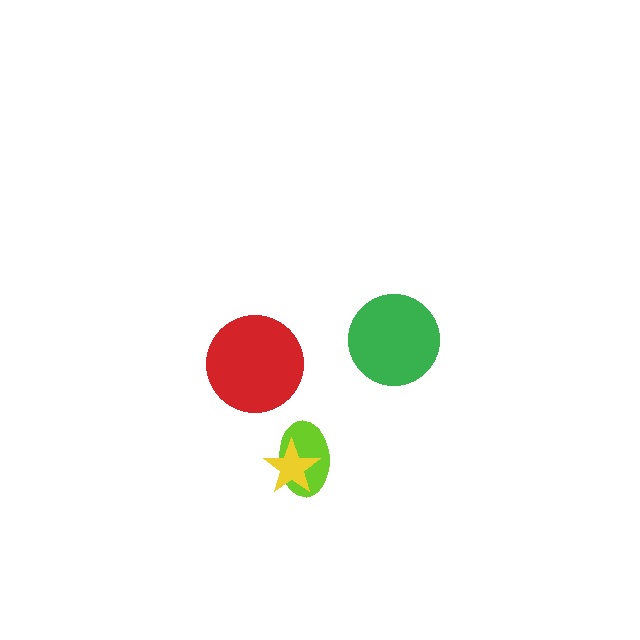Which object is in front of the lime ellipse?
The yellow star is in front of the lime ellipse.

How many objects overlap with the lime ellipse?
1 object overlaps with the lime ellipse.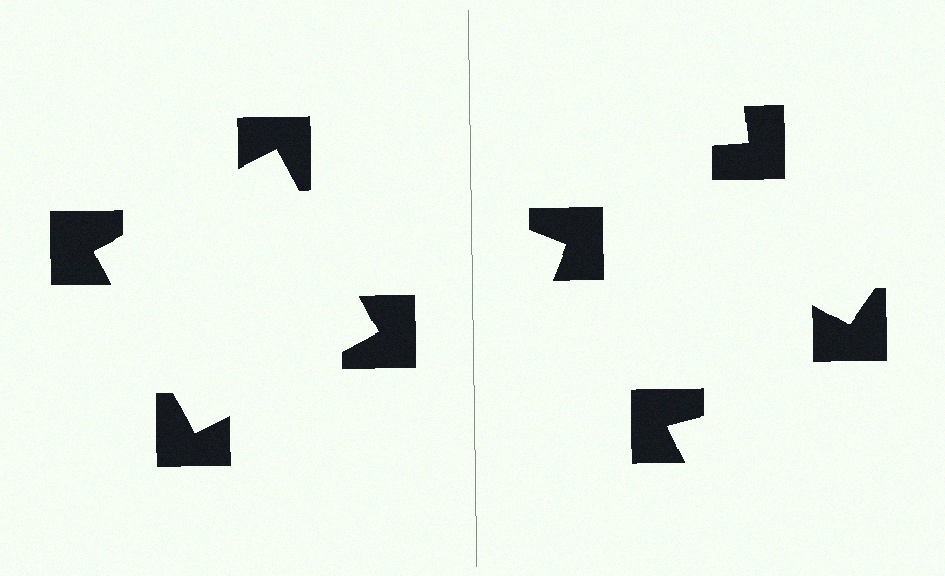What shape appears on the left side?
An illusory square.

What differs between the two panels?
The notched squares are positioned identically on both sides; only the wedge orientations differ. On the left they align to a square; on the right they are misaligned.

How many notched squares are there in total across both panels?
8 — 4 on each side.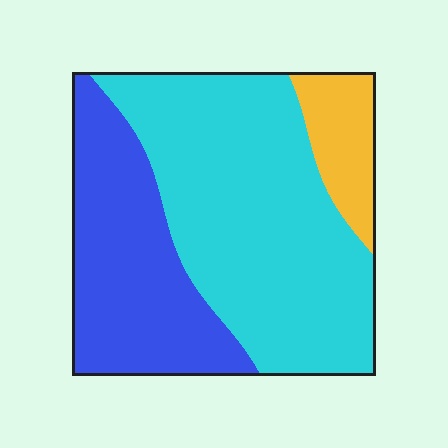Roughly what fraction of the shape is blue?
Blue covers 33% of the shape.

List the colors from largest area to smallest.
From largest to smallest: cyan, blue, yellow.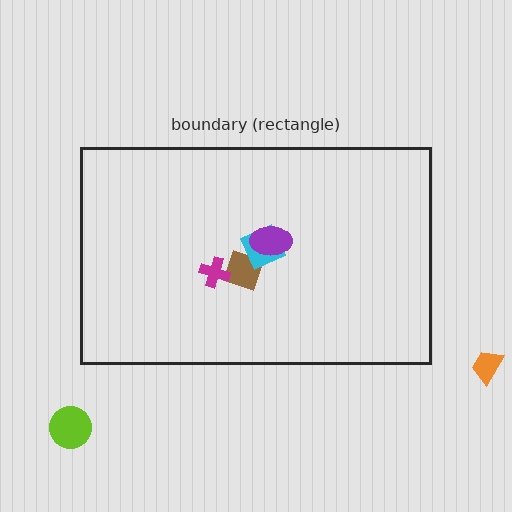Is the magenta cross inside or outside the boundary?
Inside.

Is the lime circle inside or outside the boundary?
Outside.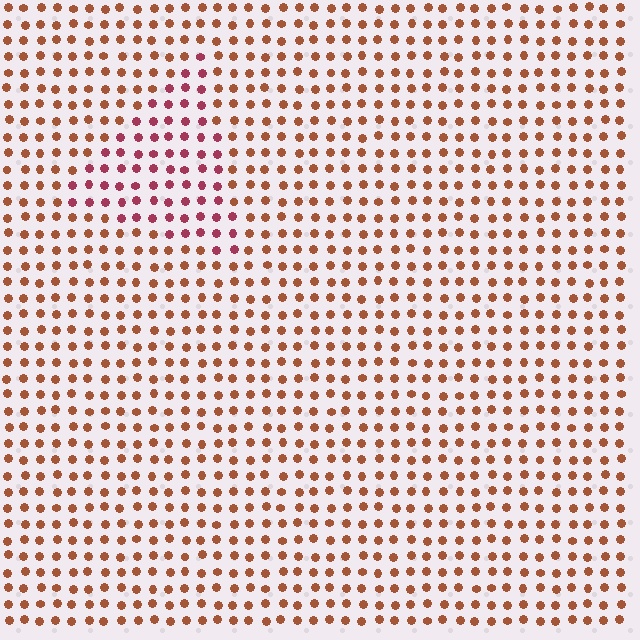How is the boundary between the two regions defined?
The boundary is defined purely by a slight shift in hue (about 36 degrees). Spacing, size, and orientation are identical on both sides.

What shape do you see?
I see a triangle.